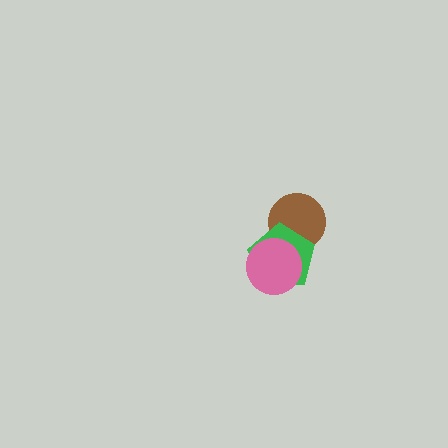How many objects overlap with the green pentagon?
2 objects overlap with the green pentagon.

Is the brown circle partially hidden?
Yes, it is partially covered by another shape.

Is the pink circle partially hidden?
No, no other shape covers it.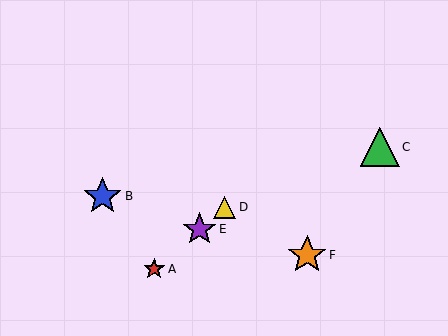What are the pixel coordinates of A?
Object A is at (154, 269).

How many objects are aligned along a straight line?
3 objects (A, D, E) are aligned along a straight line.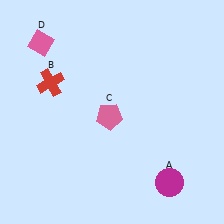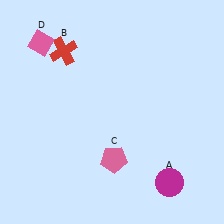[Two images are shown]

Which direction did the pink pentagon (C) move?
The pink pentagon (C) moved down.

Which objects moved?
The objects that moved are: the red cross (B), the pink pentagon (C).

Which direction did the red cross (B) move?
The red cross (B) moved up.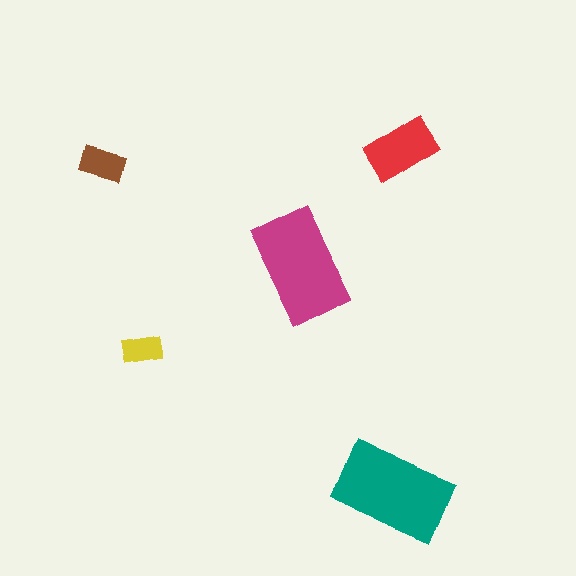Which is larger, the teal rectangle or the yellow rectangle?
The teal one.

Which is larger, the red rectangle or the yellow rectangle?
The red one.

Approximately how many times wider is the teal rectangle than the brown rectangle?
About 2.5 times wider.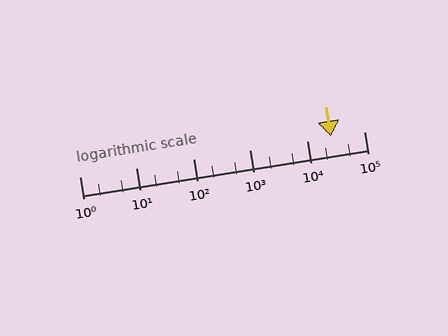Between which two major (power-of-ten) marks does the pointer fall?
The pointer is between 10000 and 100000.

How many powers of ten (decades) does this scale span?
The scale spans 5 decades, from 1 to 100000.